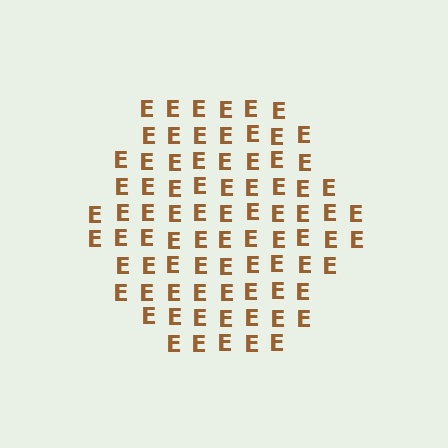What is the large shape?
The large shape is a hexagon.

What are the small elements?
The small elements are letter E's.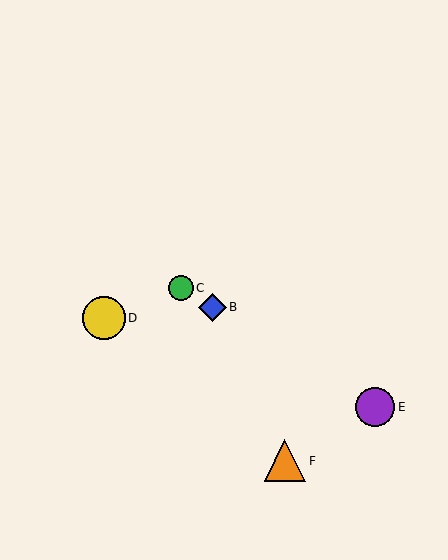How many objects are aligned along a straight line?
4 objects (A, B, C, E) are aligned along a straight line.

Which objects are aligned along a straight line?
Objects A, B, C, E are aligned along a straight line.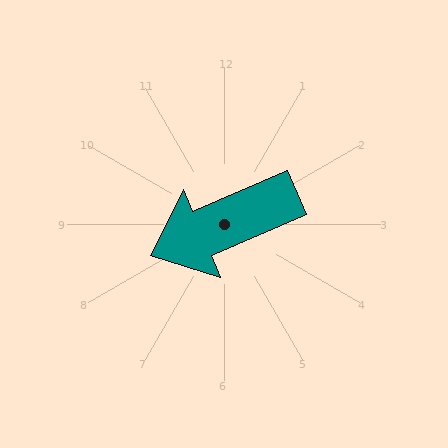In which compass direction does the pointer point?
Southwest.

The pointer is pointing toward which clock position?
Roughly 8 o'clock.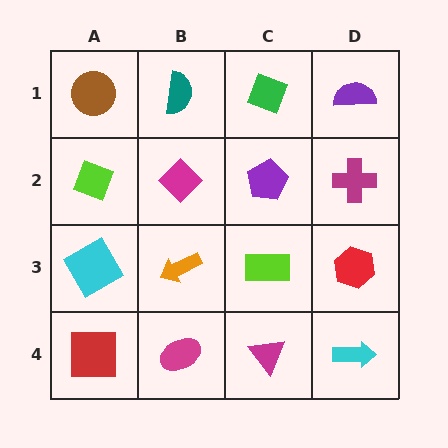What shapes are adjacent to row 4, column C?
A lime rectangle (row 3, column C), a magenta ellipse (row 4, column B), a cyan arrow (row 4, column D).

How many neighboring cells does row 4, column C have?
3.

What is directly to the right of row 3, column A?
An orange arrow.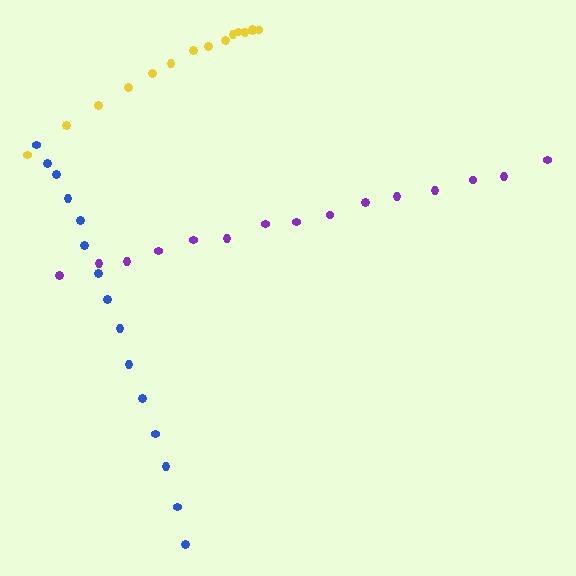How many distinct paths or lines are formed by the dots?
There are 3 distinct paths.